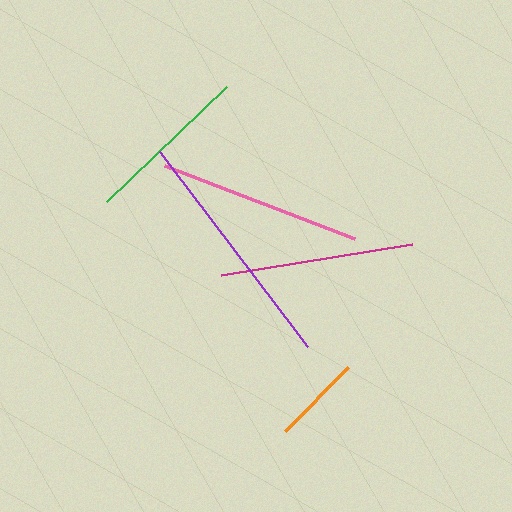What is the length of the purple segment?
The purple segment is approximately 244 pixels long.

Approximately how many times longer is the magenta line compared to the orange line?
The magenta line is approximately 2.1 times the length of the orange line.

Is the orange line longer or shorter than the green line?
The green line is longer than the orange line.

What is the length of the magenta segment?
The magenta segment is approximately 193 pixels long.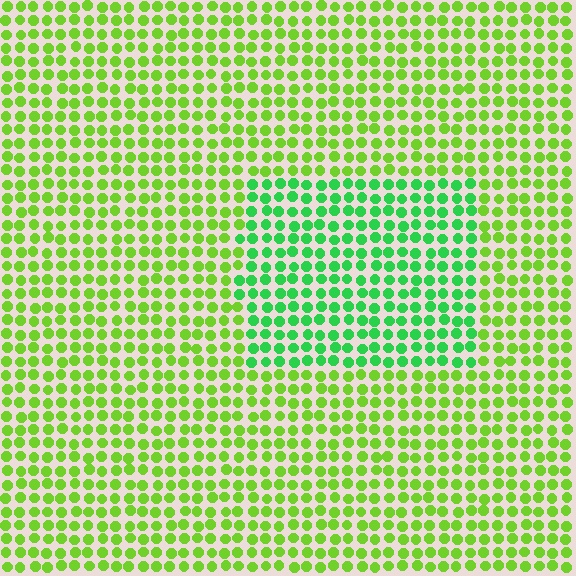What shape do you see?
I see a rectangle.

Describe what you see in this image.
The image is filled with small lime elements in a uniform arrangement. A rectangle-shaped region is visible where the elements are tinted to a slightly different hue, forming a subtle color boundary.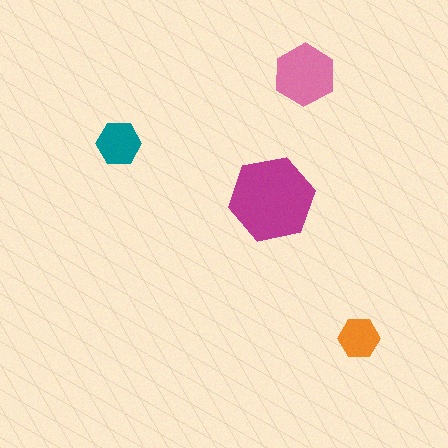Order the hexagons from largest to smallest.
the magenta one, the pink one, the teal one, the orange one.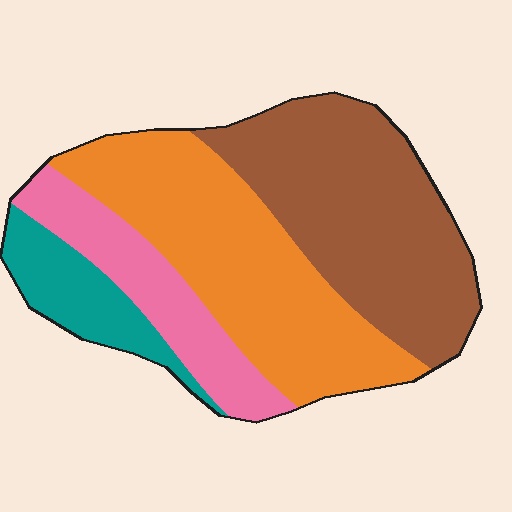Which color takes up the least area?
Teal, at roughly 10%.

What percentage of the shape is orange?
Orange takes up about three eighths (3/8) of the shape.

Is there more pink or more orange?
Orange.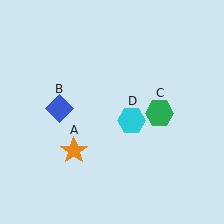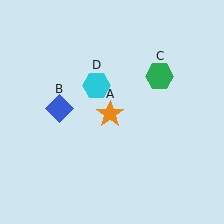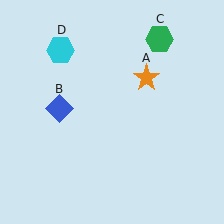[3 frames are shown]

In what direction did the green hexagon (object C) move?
The green hexagon (object C) moved up.